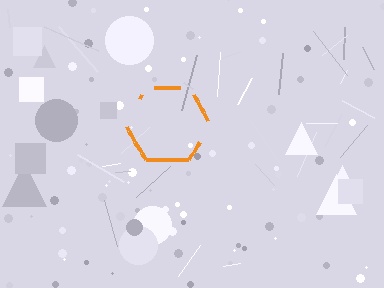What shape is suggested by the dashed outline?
The dashed outline suggests a hexagon.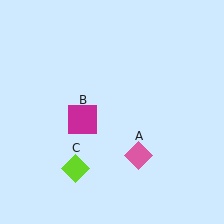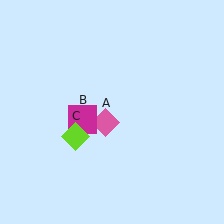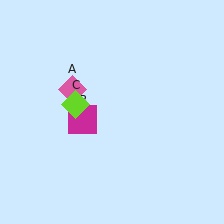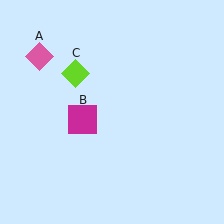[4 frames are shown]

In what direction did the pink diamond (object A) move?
The pink diamond (object A) moved up and to the left.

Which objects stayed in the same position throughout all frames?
Magenta square (object B) remained stationary.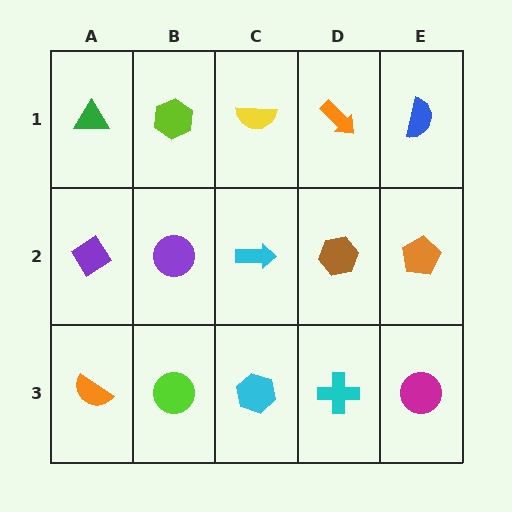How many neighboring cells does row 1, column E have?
2.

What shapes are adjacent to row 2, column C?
A yellow semicircle (row 1, column C), a cyan hexagon (row 3, column C), a purple circle (row 2, column B), a brown hexagon (row 2, column D).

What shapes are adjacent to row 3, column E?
An orange pentagon (row 2, column E), a cyan cross (row 3, column D).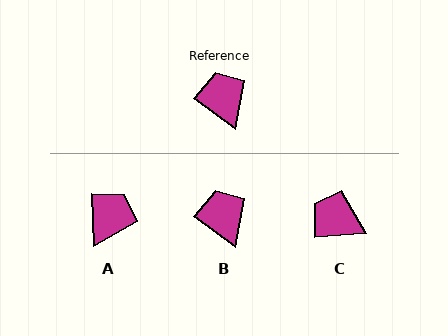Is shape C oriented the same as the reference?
No, it is off by about 40 degrees.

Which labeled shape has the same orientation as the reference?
B.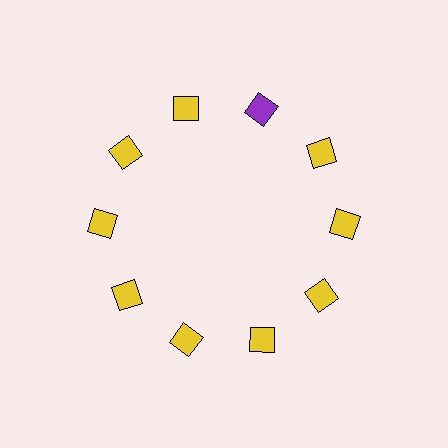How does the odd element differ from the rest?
It has a different color: purple instead of yellow.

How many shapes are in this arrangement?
There are 10 shapes arranged in a ring pattern.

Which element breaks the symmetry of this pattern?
The purple square at roughly the 1 o'clock position breaks the symmetry. All other shapes are yellow squares.